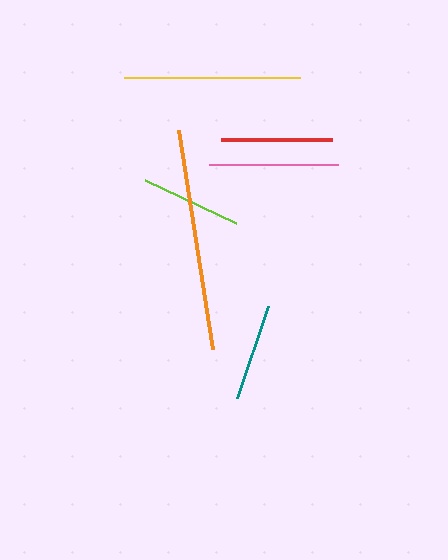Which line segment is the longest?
The orange line is the longest at approximately 222 pixels.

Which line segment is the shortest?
The teal line is the shortest at approximately 97 pixels.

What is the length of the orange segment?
The orange segment is approximately 222 pixels long.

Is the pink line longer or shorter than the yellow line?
The yellow line is longer than the pink line.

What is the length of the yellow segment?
The yellow segment is approximately 176 pixels long.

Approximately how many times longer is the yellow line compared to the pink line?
The yellow line is approximately 1.4 times the length of the pink line.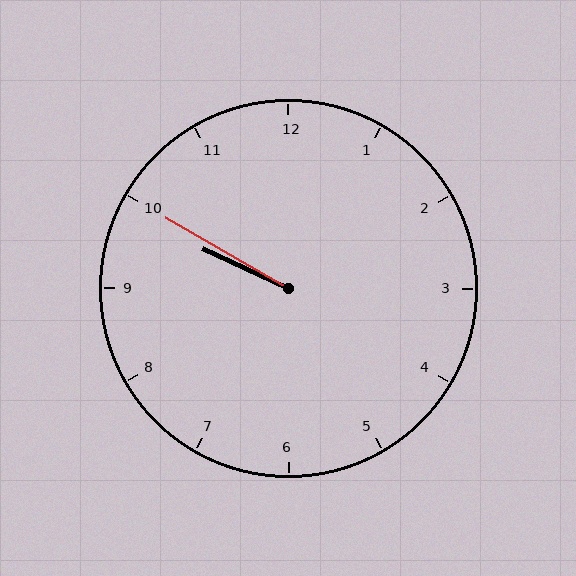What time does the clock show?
9:50.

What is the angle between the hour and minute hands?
Approximately 5 degrees.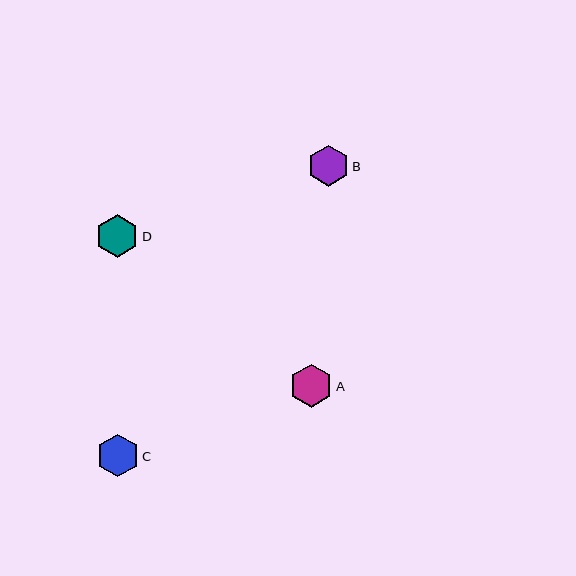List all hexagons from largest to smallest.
From largest to smallest: A, D, C, B.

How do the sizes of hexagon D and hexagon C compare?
Hexagon D and hexagon C are approximately the same size.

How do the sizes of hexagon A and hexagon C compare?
Hexagon A and hexagon C are approximately the same size.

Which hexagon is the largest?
Hexagon A is the largest with a size of approximately 43 pixels.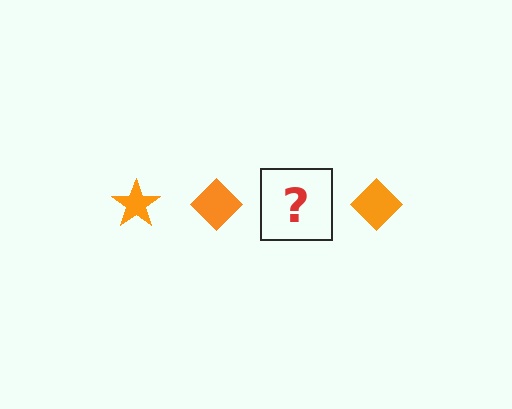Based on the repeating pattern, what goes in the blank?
The blank should be an orange star.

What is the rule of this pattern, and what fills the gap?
The rule is that the pattern cycles through star, diamond shapes in orange. The gap should be filled with an orange star.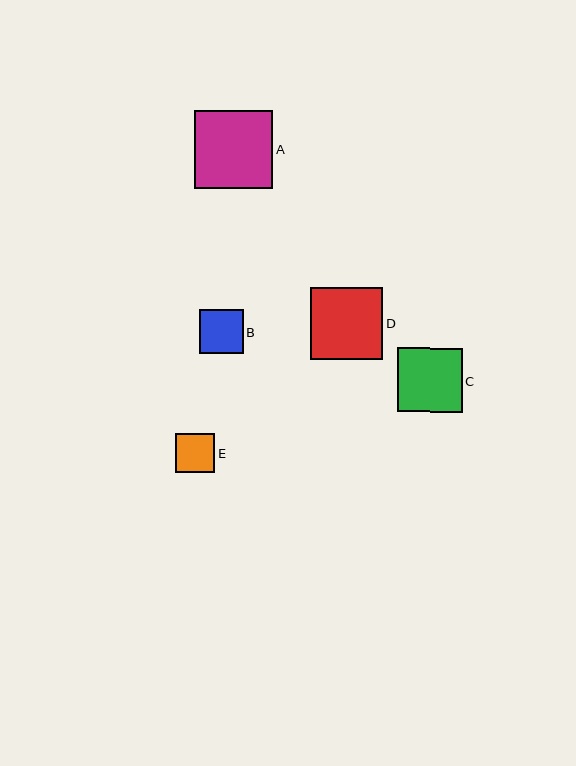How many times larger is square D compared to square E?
Square D is approximately 1.8 times the size of square E.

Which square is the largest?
Square A is the largest with a size of approximately 78 pixels.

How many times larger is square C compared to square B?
Square C is approximately 1.5 times the size of square B.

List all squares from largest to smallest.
From largest to smallest: A, D, C, B, E.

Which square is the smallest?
Square E is the smallest with a size of approximately 39 pixels.